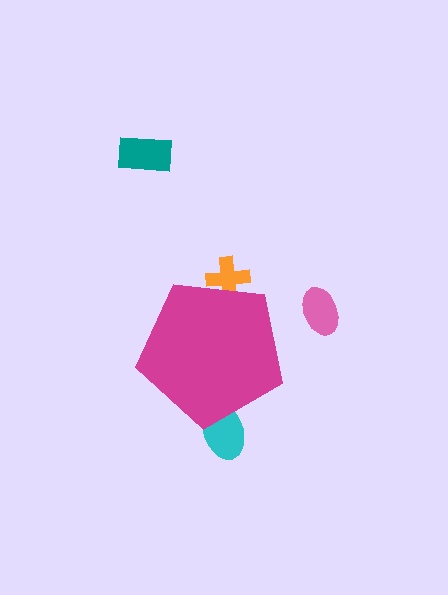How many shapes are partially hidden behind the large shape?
2 shapes are partially hidden.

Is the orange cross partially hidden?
Yes, the orange cross is partially hidden behind the magenta pentagon.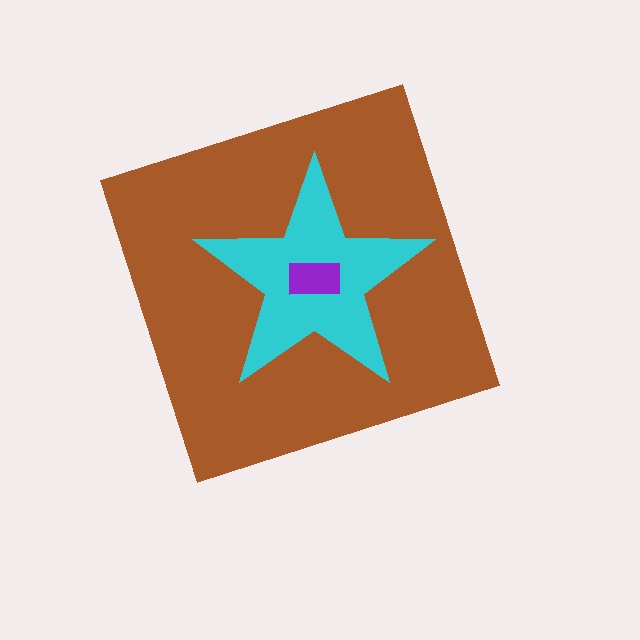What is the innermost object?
The purple rectangle.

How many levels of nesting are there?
3.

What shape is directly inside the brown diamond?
The cyan star.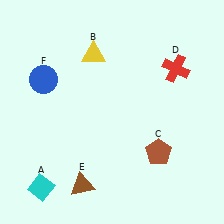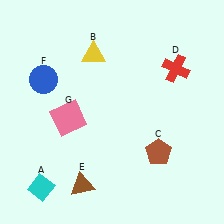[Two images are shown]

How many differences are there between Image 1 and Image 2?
There is 1 difference between the two images.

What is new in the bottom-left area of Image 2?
A pink square (G) was added in the bottom-left area of Image 2.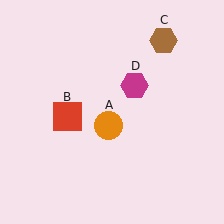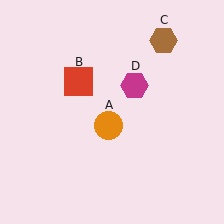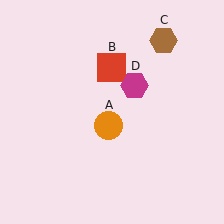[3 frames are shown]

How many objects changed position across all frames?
1 object changed position: red square (object B).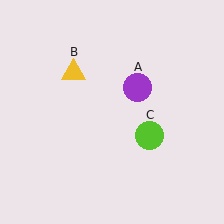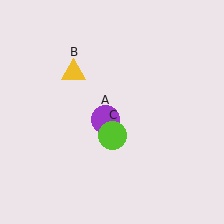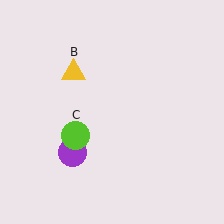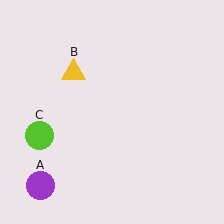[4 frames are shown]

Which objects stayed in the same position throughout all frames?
Yellow triangle (object B) remained stationary.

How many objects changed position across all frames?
2 objects changed position: purple circle (object A), lime circle (object C).